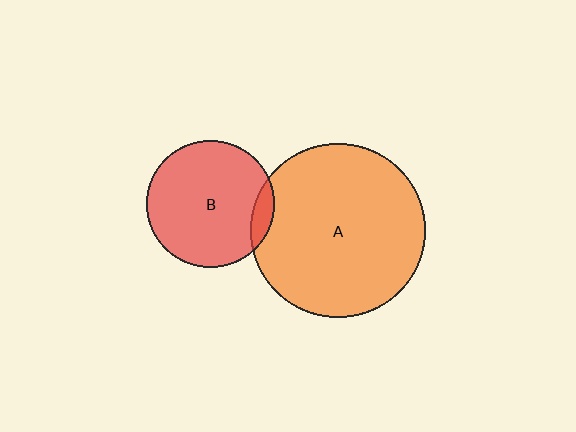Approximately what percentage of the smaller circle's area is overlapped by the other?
Approximately 10%.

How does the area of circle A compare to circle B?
Approximately 1.9 times.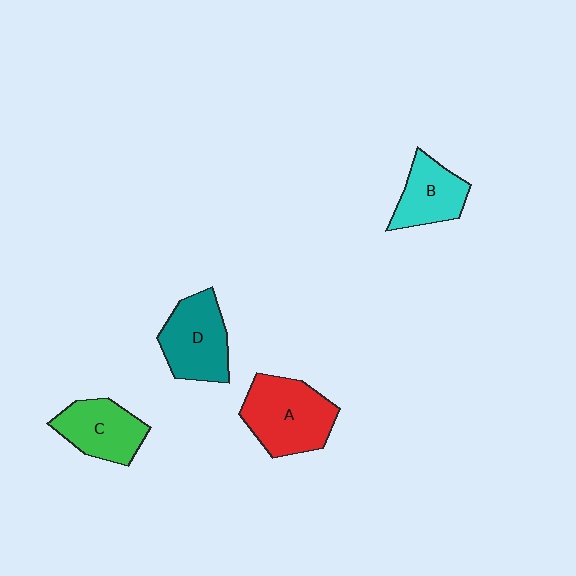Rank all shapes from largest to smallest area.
From largest to smallest: A (red), D (teal), C (green), B (cyan).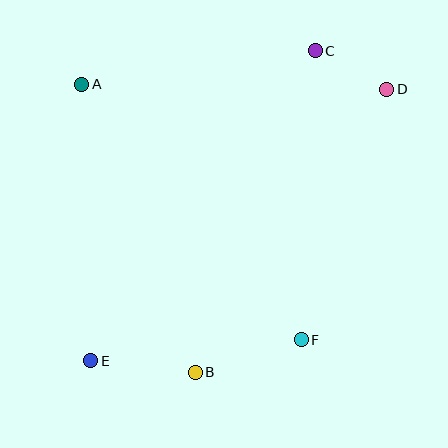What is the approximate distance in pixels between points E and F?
The distance between E and F is approximately 212 pixels.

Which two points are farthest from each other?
Points D and E are farthest from each other.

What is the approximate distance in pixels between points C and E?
The distance between C and E is approximately 383 pixels.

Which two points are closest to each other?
Points C and D are closest to each other.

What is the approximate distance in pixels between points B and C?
The distance between B and C is approximately 343 pixels.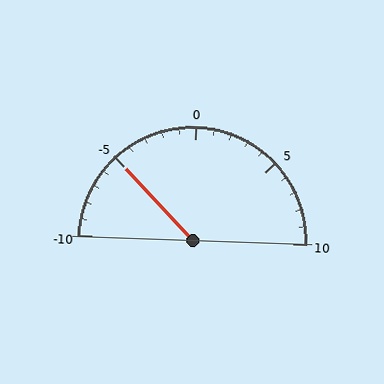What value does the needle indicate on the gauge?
The needle indicates approximately -5.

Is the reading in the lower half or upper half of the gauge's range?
The reading is in the lower half of the range (-10 to 10).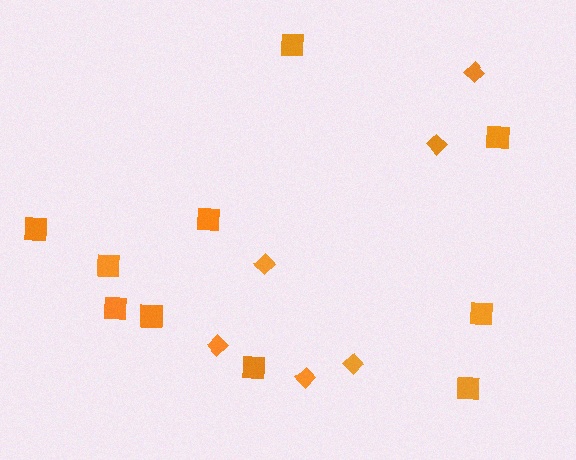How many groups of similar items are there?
There are 2 groups: one group of diamonds (6) and one group of squares (10).